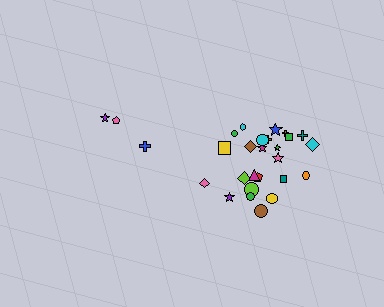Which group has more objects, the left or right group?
The right group.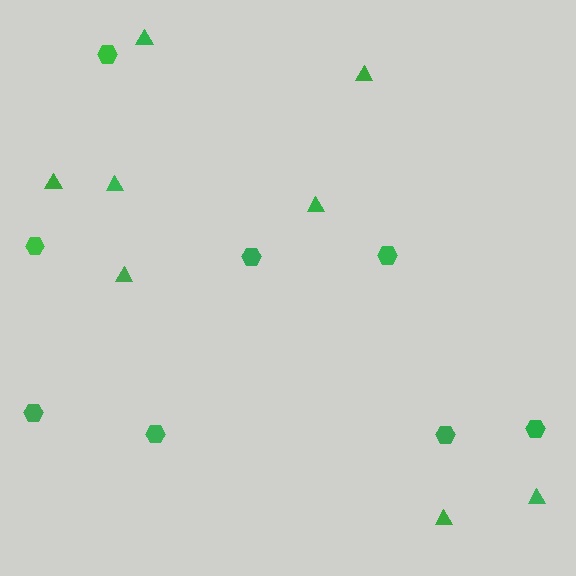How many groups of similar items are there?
There are 2 groups: one group of triangles (8) and one group of hexagons (8).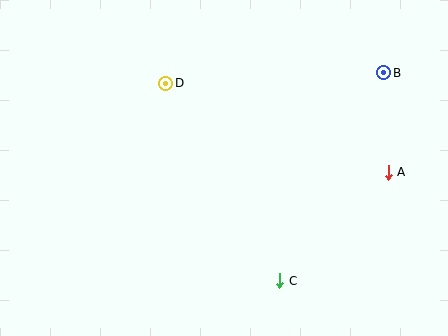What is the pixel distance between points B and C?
The distance between B and C is 232 pixels.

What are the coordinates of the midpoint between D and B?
The midpoint between D and B is at (275, 78).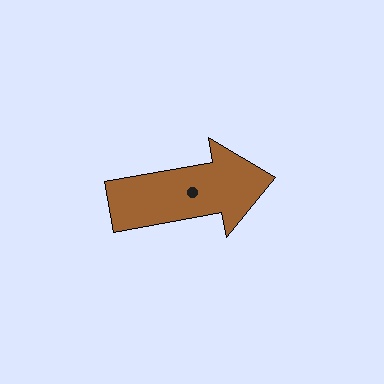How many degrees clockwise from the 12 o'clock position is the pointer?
Approximately 80 degrees.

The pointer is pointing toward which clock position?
Roughly 3 o'clock.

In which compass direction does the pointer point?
East.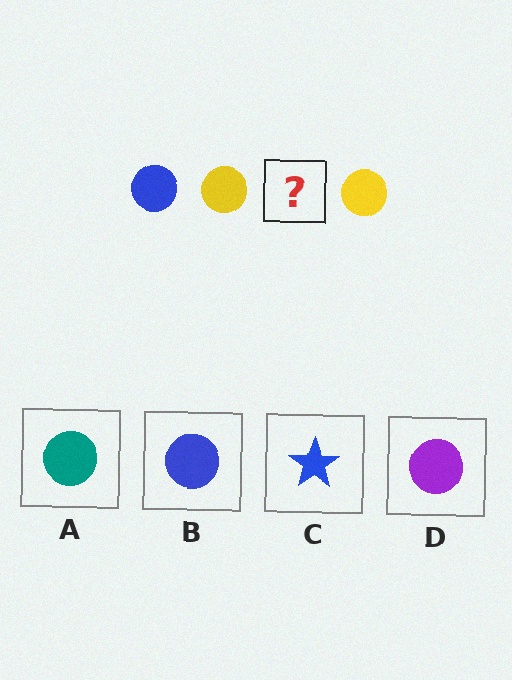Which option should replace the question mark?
Option B.